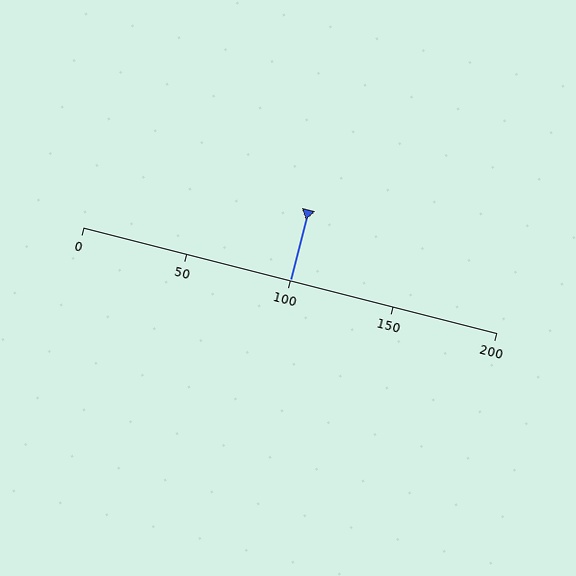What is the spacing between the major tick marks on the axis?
The major ticks are spaced 50 apart.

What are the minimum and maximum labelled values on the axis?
The axis runs from 0 to 200.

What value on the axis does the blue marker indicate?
The marker indicates approximately 100.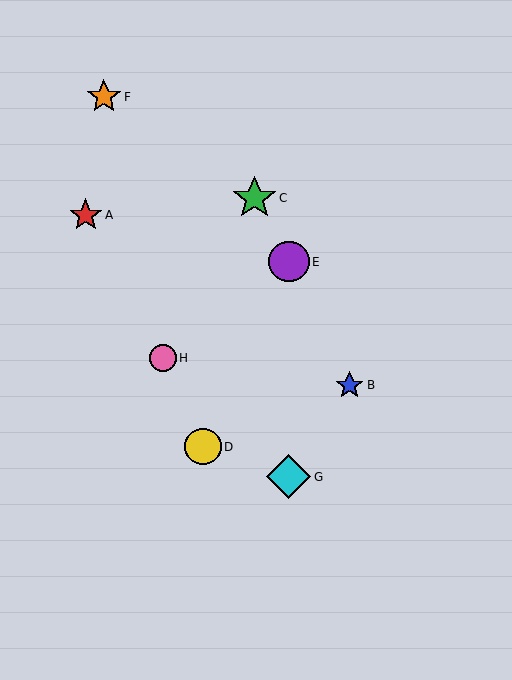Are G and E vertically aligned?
Yes, both are at x≈289.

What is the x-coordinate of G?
Object G is at x≈289.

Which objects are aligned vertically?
Objects E, G are aligned vertically.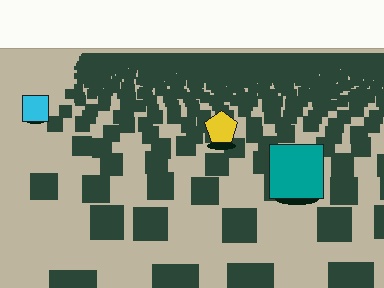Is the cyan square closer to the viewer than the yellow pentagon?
No. The yellow pentagon is closer — you can tell from the texture gradient: the ground texture is coarser near it.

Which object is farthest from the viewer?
The cyan square is farthest from the viewer. It appears smaller and the ground texture around it is denser.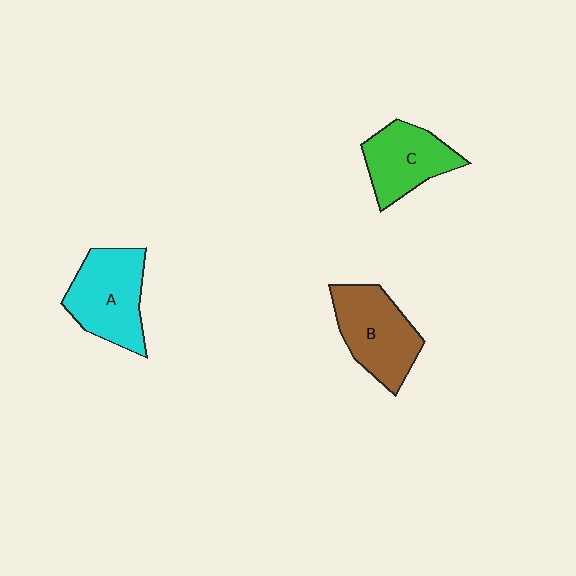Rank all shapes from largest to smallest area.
From largest to smallest: A (cyan), B (brown), C (green).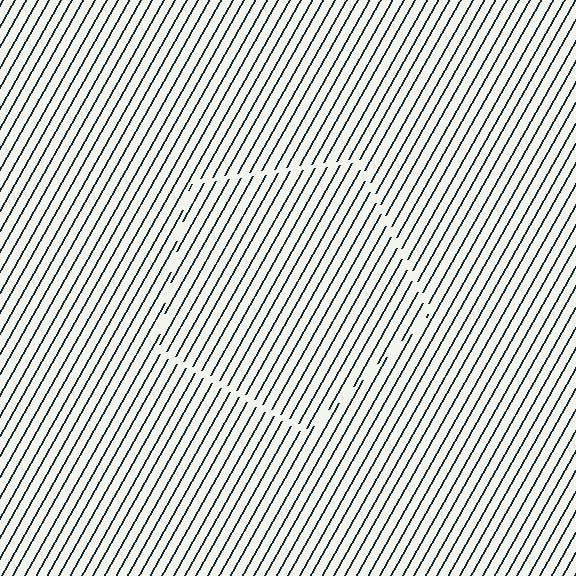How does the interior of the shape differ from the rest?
The interior of the shape contains the same grating, shifted by half a period — the contour is defined by the phase discontinuity where line-ends from the inner and outer gratings abut.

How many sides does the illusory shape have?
5 sides — the line-ends trace a pentagon.